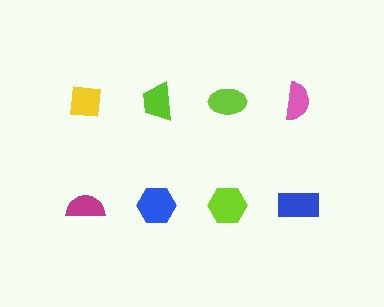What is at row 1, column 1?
A yellow square.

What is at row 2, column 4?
A blue rectangle.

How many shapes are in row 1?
4 shapes.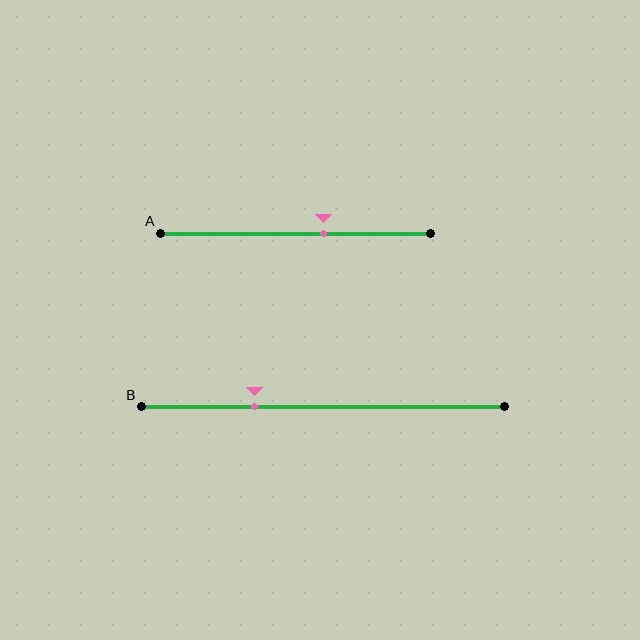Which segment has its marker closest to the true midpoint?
Segment A has its marker closest to the true midpoint.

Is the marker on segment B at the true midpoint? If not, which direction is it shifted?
No, the marker on segment B is shifted to the left by about 19% of the segment length.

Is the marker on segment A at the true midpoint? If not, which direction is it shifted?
No, the marker on segment A is shifted to the right by about 10% of the segment length.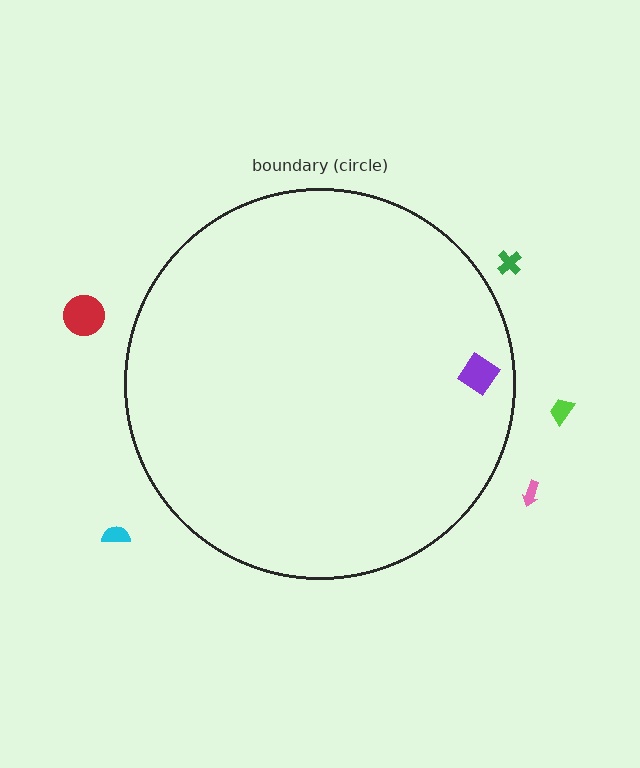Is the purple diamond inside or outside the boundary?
Inside.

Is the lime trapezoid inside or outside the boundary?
Outside.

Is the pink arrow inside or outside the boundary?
Outside.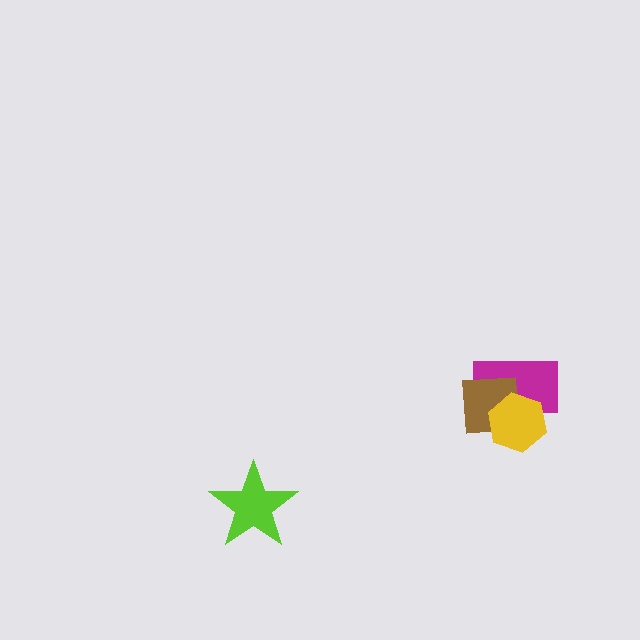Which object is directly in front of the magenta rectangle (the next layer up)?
The brown square is directly in front of the magenta rectangle.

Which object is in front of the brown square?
The yellow hexagon is in front of the brown square.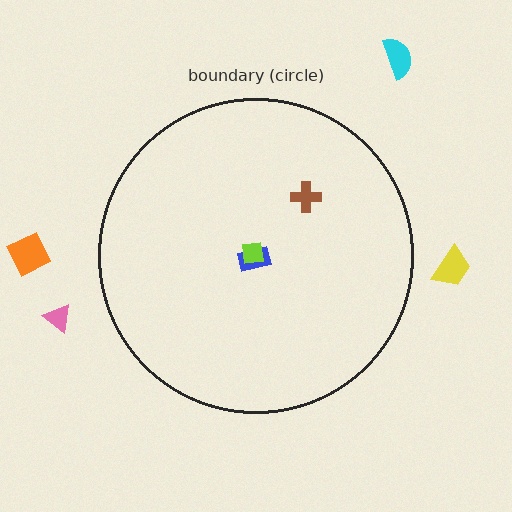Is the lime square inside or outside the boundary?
Inside.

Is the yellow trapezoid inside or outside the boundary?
Outside.